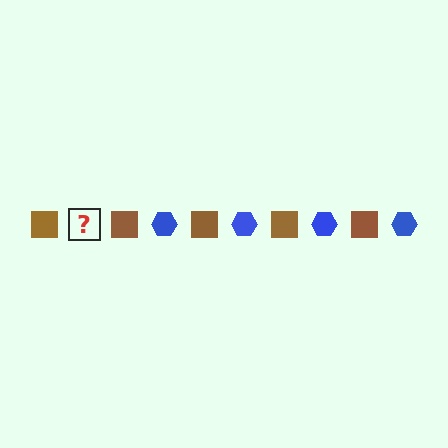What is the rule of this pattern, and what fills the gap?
The rule is that the pattern alternates between brown square and blue hexagon. The gap should be filled with a blue hexagon.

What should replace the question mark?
The question mark should be replaced with a blue hexagon.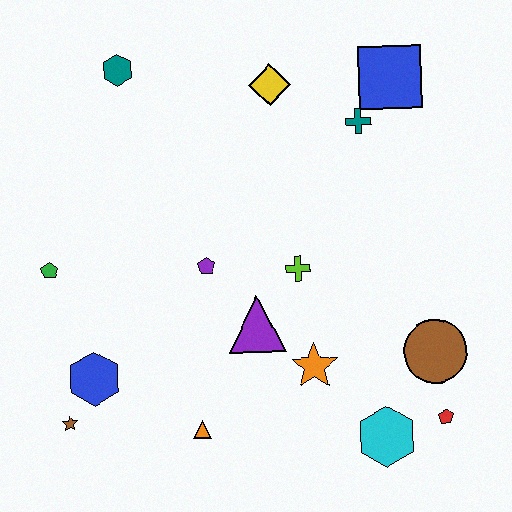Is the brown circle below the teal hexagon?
Yes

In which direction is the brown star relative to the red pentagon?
The brown star is to the left of the red pentagon.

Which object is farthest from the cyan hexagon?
The teal hexagon is farthest from the cyan hexagon.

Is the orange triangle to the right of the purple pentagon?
No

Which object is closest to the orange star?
The purple triangle is closest to the orange star.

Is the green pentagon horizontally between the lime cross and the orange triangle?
No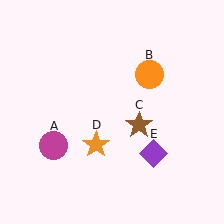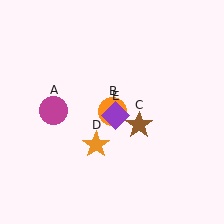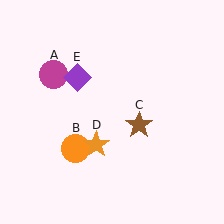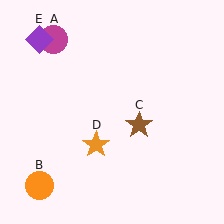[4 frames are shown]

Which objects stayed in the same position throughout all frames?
Brown star (object C) and orange star (object D) remained stationary.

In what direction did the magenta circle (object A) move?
The magenta circle (object A) moved up.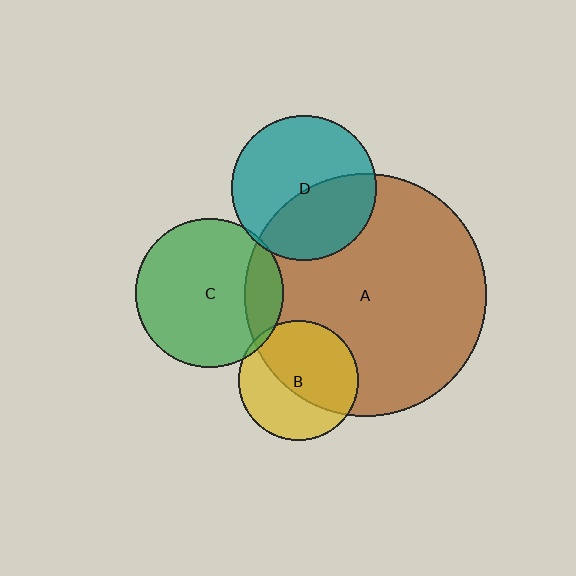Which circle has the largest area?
Circle A (brown).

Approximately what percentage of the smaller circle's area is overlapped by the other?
Approximately 40%.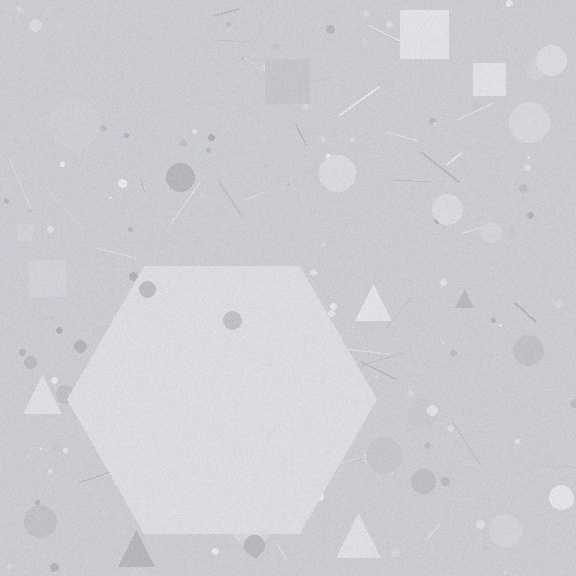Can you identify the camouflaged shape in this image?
The camouflaged shape is a hexagon.